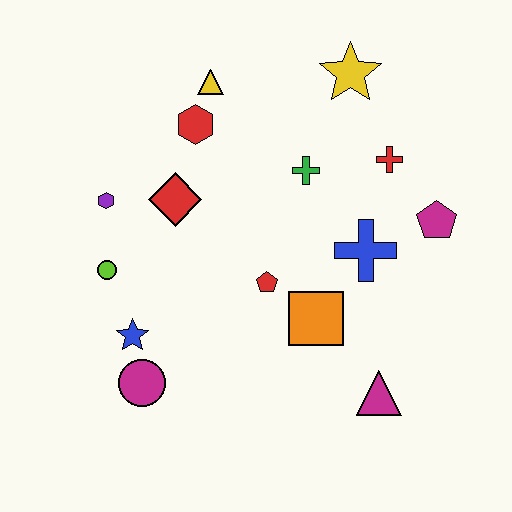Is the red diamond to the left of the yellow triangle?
Yes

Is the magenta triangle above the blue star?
No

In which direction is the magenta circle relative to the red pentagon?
The magenta circle is to the left of the red pentagon.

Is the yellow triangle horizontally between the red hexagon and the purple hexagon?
No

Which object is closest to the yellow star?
The red cross is closest to the yellow star.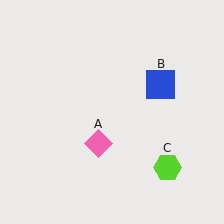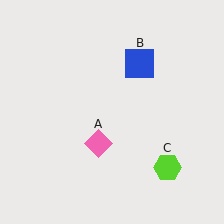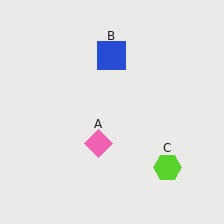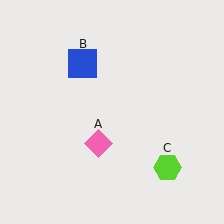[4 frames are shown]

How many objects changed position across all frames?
1 object changed position: blue square (object B).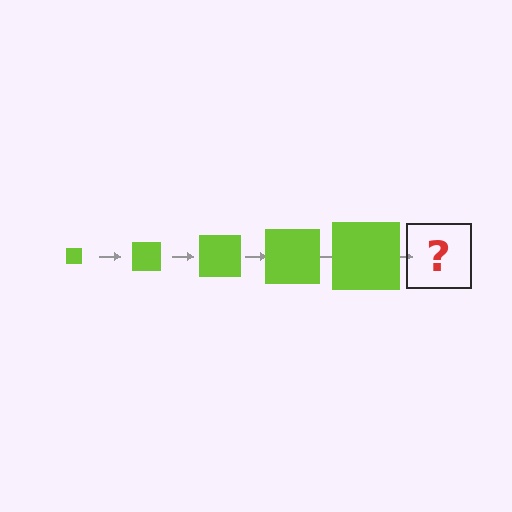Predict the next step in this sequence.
The next step is a lime square, larger than the previous one.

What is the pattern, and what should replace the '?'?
The pattern is that the square gets progressively larger each step. The '?' should be a lime square, larger than the previous one.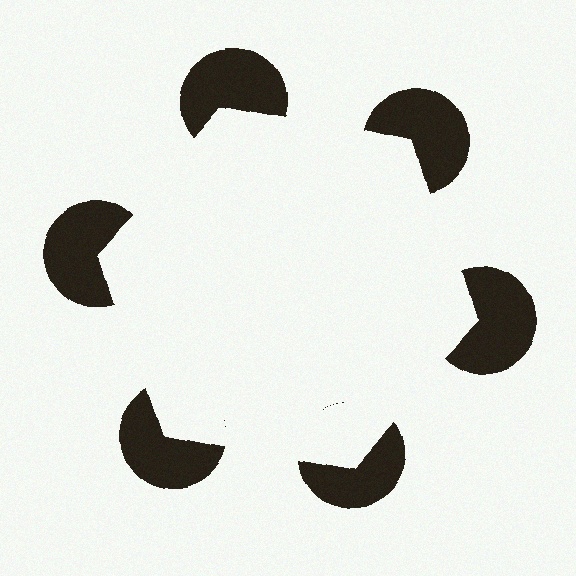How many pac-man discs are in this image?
There are 6 — one at each vertex of the illusory hexagon.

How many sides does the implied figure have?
6 sides.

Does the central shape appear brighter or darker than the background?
It typically appears slightly brighter than the background, even though no actual brightness change is drawn.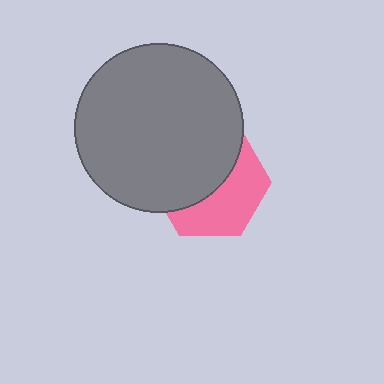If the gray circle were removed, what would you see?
You would see the complete pink hexagon.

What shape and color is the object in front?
The object in front is a gray circle.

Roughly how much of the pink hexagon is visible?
About half of it is visible (roughly 45%).